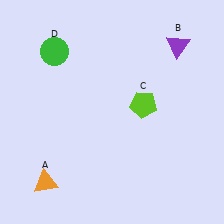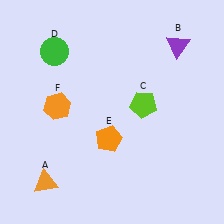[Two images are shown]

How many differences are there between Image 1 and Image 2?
There are 2 differences between the two images.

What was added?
An orange pentagon (E), an orange hexagon (F) were added in Image 2.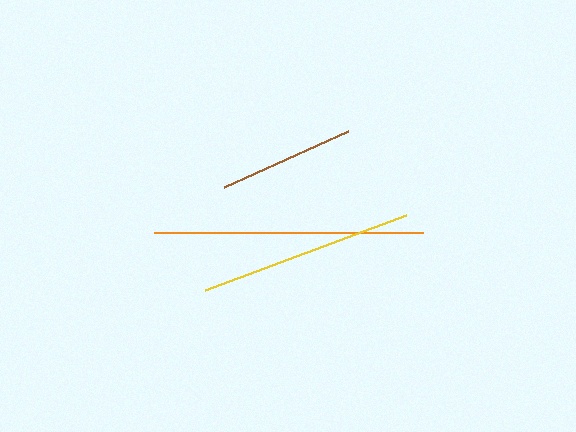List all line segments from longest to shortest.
From longest to shortest: orange, yellow, brown.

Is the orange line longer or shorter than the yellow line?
The orange line is longer than the yellow line.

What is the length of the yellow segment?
The yellow segment is approximately 215 pixels long.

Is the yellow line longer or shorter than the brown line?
The yellow line is longer than the brown line.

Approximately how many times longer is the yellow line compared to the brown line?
The yellow line is approximately 1.6 times the length of the brown line.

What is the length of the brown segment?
The brown segment is approximately 135 pixels long.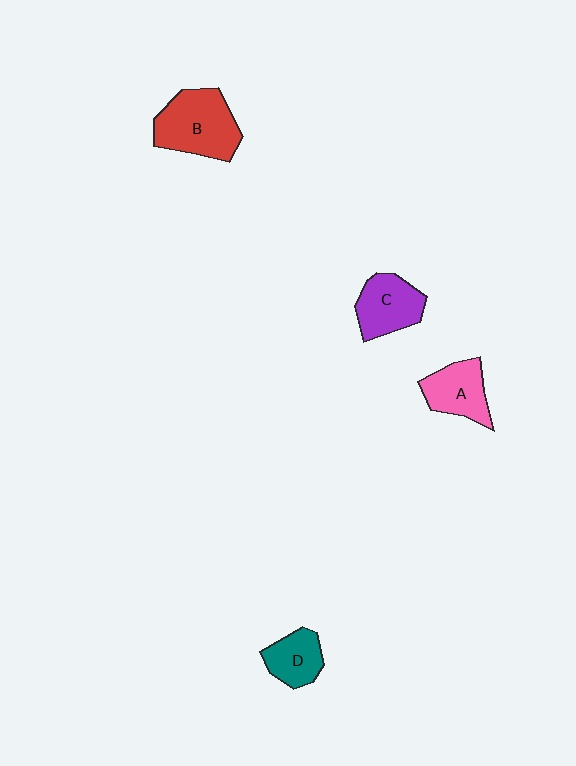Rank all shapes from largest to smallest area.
From largest to smallest: B (red), C (purple), A (pink), D (teal).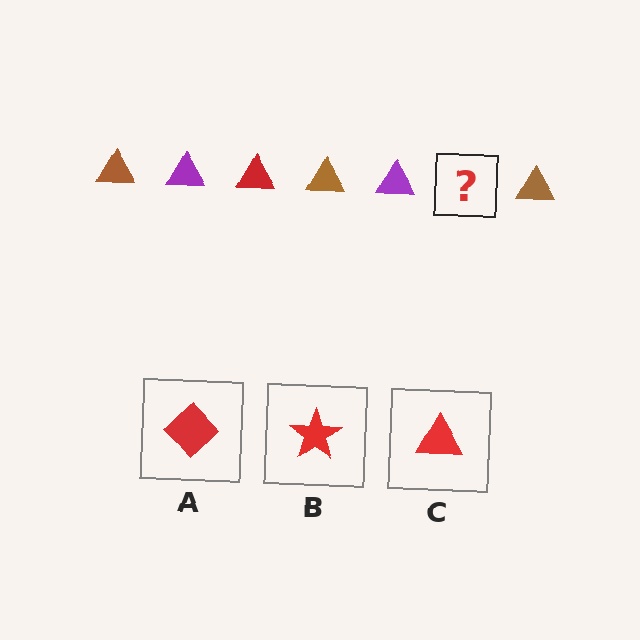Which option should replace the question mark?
Option C.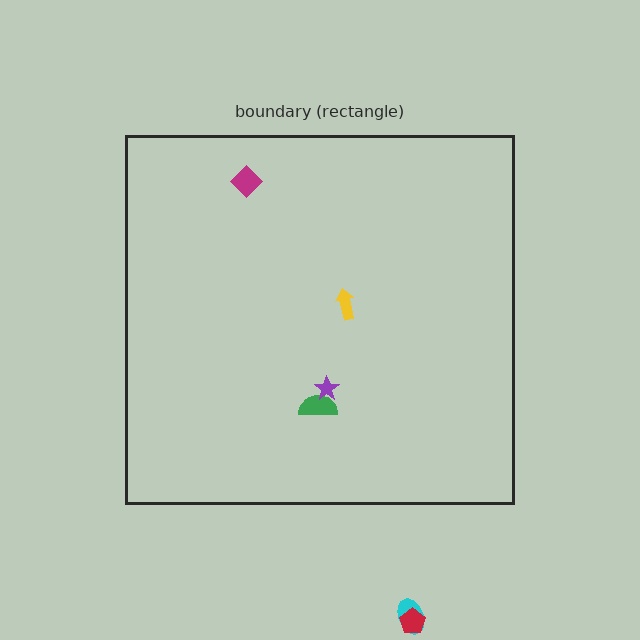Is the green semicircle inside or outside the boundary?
Inside.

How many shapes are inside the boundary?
4 inside, 2 outside.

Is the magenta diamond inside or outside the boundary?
Inside.